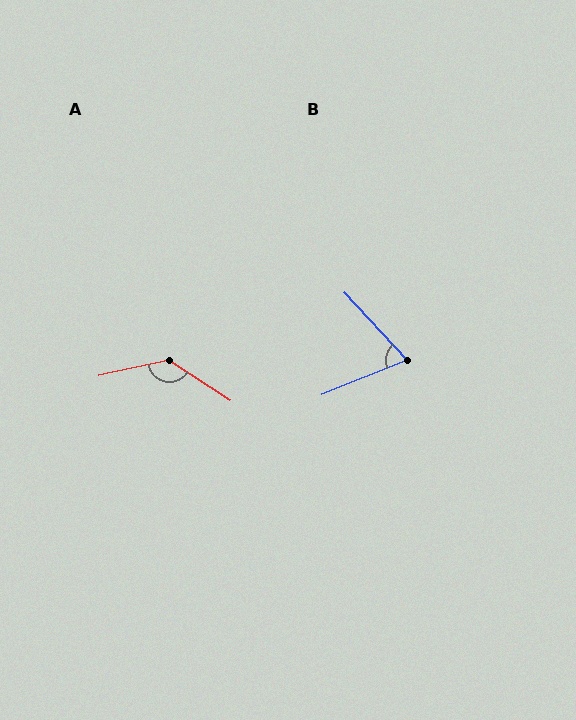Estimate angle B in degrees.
Approximately 69 degrees.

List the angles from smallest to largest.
B (69°), A (134°).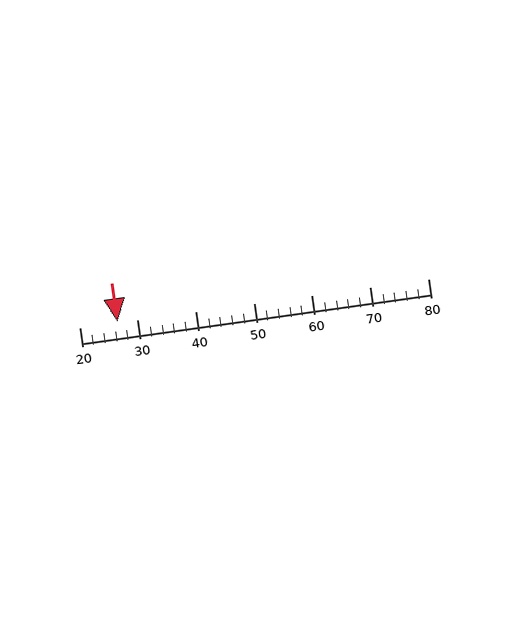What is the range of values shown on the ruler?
The ruler shows values from 20 to 80.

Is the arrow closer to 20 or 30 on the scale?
The arrow is closer to 30.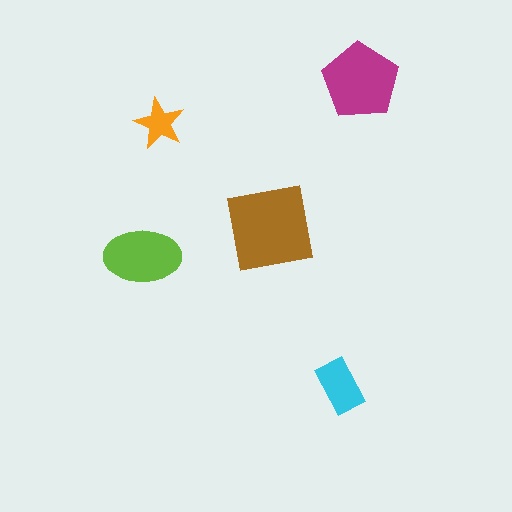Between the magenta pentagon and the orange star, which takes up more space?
The magenta pentagon.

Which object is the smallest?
The orange star.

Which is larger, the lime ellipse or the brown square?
The brown square.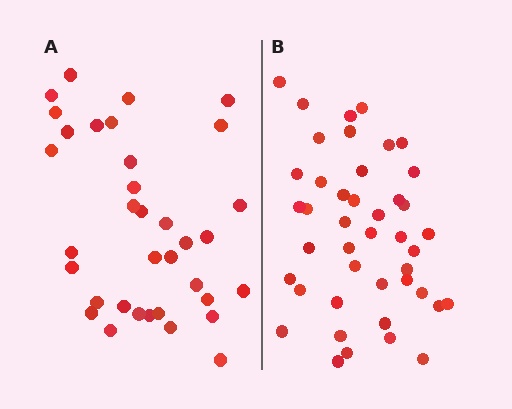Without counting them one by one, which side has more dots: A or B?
Region B (the right region) has more dots.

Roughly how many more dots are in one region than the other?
Region B has roughly 8 or so more dots than region A.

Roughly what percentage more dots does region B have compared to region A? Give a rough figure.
About 25% more.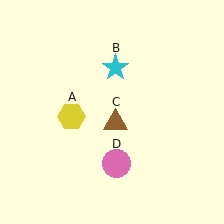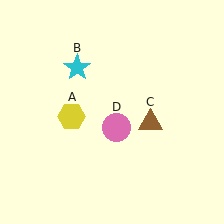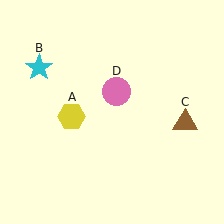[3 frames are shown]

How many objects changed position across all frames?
3 objects changed position: cyan star (object B), brown triangle (object C), pink circle (object D).